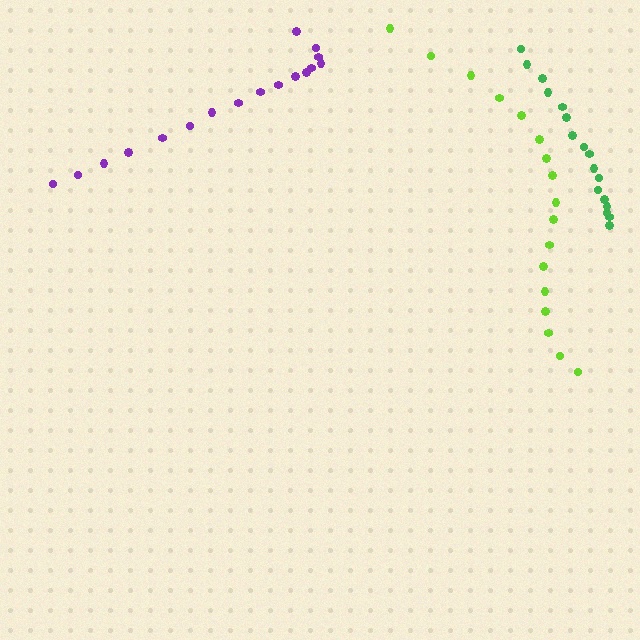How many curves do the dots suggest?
There are 3 distinct paths.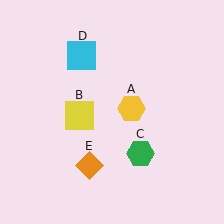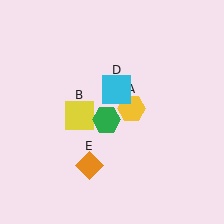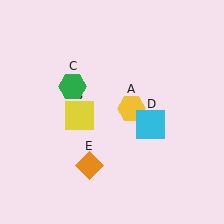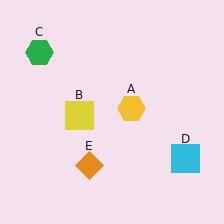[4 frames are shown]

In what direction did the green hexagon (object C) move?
The green hexagon (object C) moved up and to the left.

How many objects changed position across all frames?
2 objects changed position: green hexagon (object C), cyan square (object D).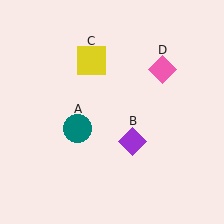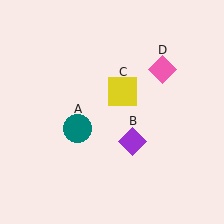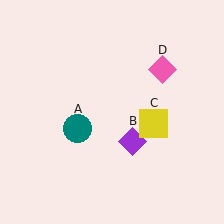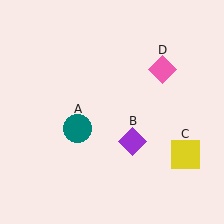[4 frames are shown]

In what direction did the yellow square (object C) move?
The yellow square (object C) moved down and to the right.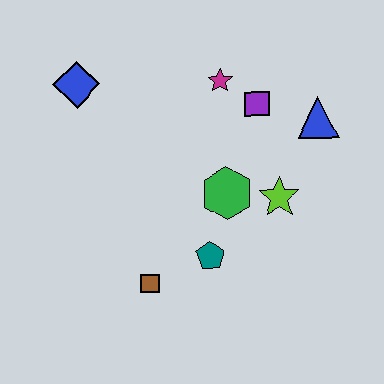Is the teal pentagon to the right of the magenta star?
No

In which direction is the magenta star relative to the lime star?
The magenta star is above the lime star.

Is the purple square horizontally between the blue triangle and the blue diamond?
Yes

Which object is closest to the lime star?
The green hexagon is closest to the lime star.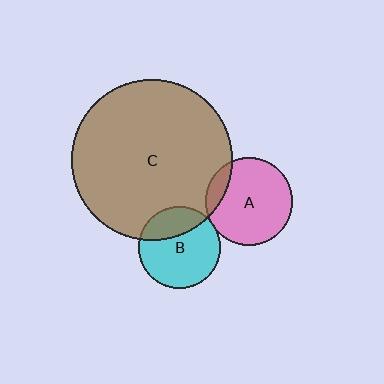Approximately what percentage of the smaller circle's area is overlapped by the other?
Approximately 5%.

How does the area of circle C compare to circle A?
Approximately 3.4 times.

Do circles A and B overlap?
Yes.